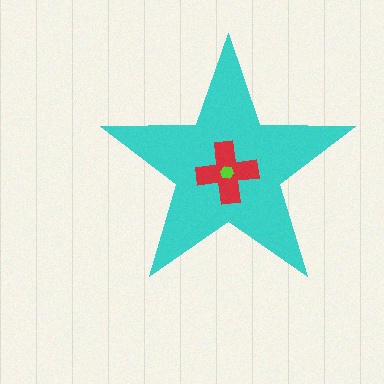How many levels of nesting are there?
3.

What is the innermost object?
The lime hexagon.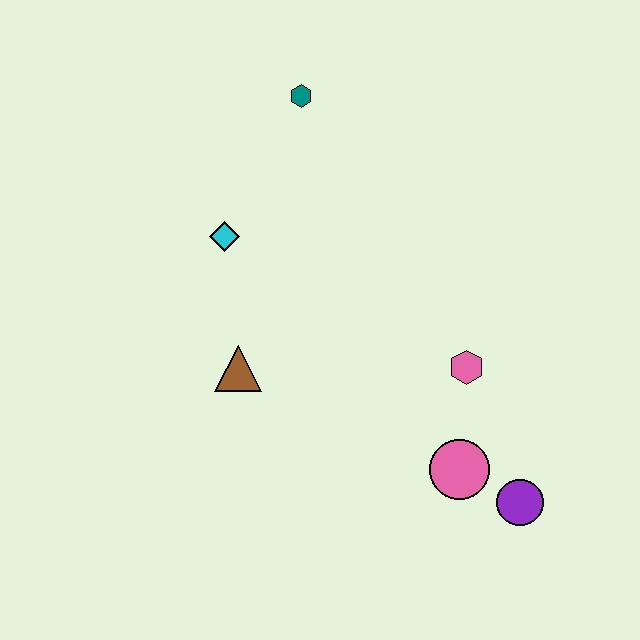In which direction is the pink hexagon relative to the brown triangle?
The pink hexagon is to the right of the brown triangle.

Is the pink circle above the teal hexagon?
No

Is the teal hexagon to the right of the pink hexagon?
No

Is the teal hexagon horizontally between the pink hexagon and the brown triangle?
Yes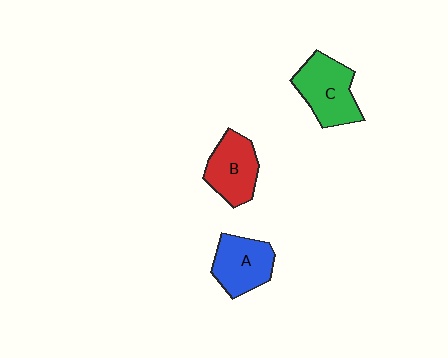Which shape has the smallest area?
Shape A (blue).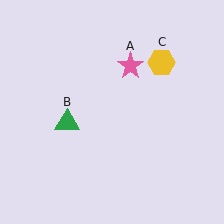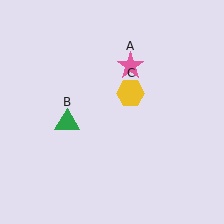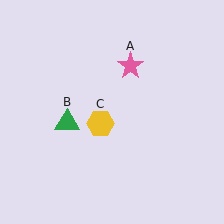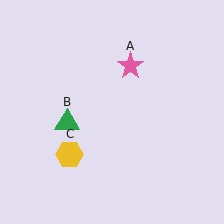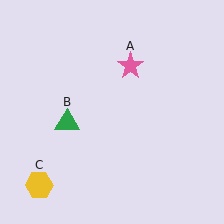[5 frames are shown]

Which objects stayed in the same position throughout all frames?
Pink star (object A) and green triangle (object B) remained stationary.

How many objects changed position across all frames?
1 object changed position: yellow hexagon (object C).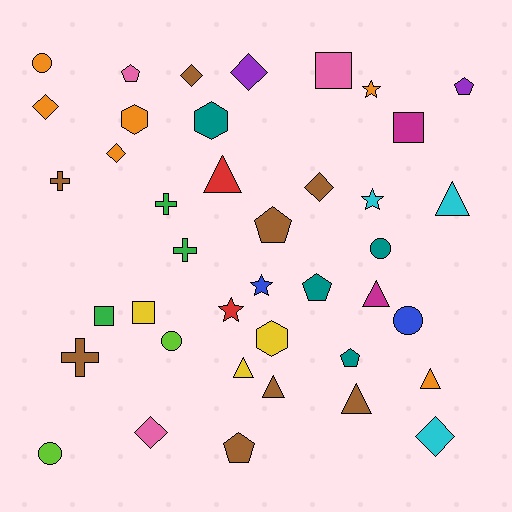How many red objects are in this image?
There are 2 red objects.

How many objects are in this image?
There are 40 objects.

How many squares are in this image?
There are 4 squares.